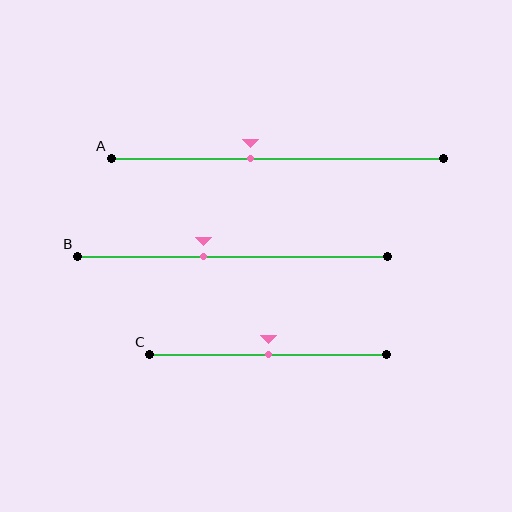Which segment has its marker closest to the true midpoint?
Segment C has its marker closest to the true midpoint.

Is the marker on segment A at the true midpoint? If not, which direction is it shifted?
No, the marker on segment A is shifted to the left by about 8% of the segment length.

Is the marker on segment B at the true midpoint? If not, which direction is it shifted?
No, the marker on segment B is shifted to the left by about 9% of the segment length.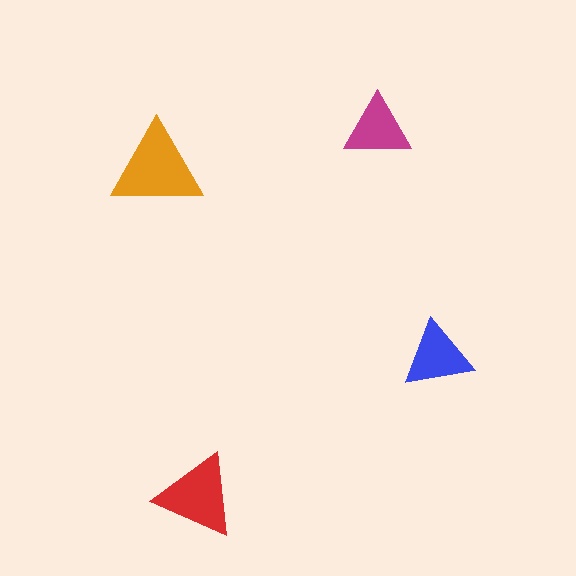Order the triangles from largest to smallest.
the orange one, the red one, the blue one, the magenta one.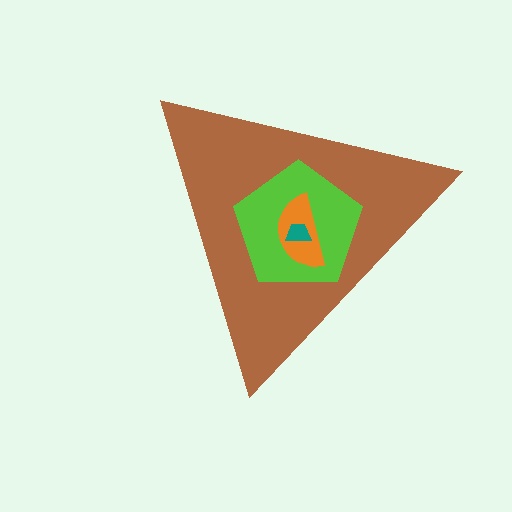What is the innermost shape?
The teal trapezoid.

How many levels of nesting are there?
4.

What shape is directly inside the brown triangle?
The lime pentagon.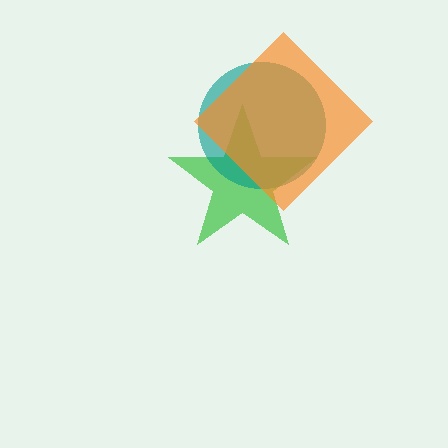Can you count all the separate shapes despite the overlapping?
Yes, there are 3 separate shapes.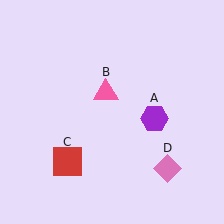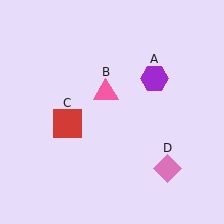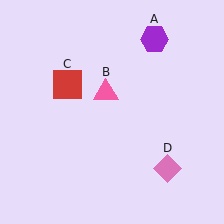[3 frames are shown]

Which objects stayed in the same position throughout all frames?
Pink triangle (object B) and pink diamond (object D) remained stationary.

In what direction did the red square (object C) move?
The red square (object C) moved up.